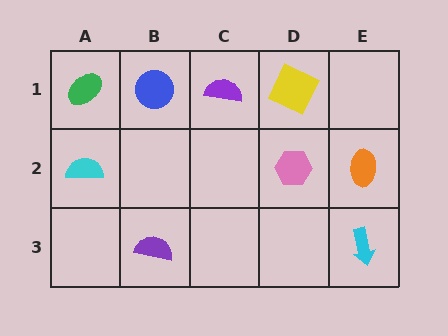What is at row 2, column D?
A pink hexagon.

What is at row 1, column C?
A purple semicircle.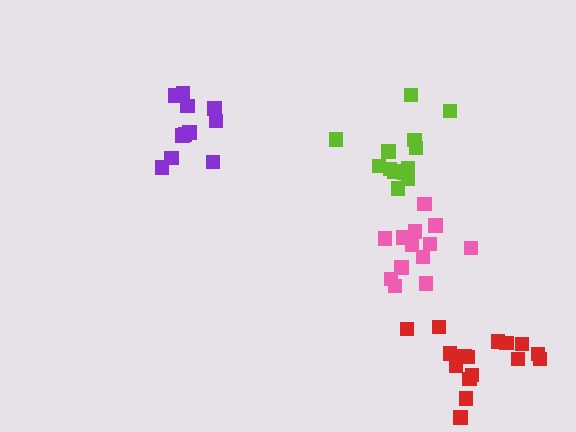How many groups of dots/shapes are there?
There are 4 groups.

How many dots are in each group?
Group 1: 14 dots, Group 2: 13 dots, Group 3: 12 dots, Group 4: 16 dots (55 total).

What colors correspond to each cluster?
The clusters are colored: lime, pink, purple, red.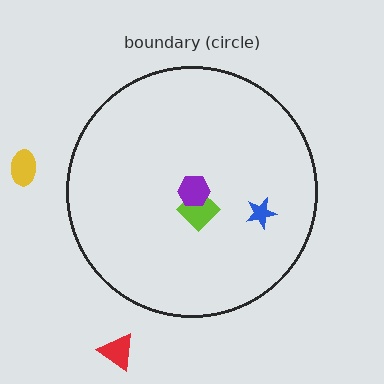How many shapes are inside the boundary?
3 inside, 2 outside.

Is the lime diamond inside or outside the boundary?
Inside.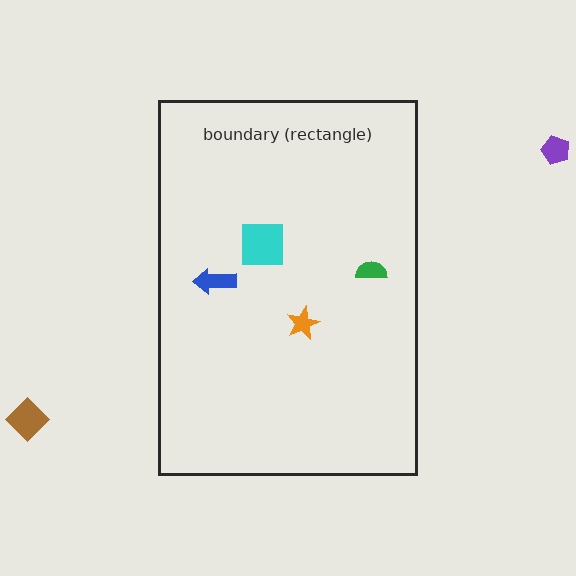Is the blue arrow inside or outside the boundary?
Inside.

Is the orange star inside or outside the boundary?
Inside.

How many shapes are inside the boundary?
4 inside, 2 outside.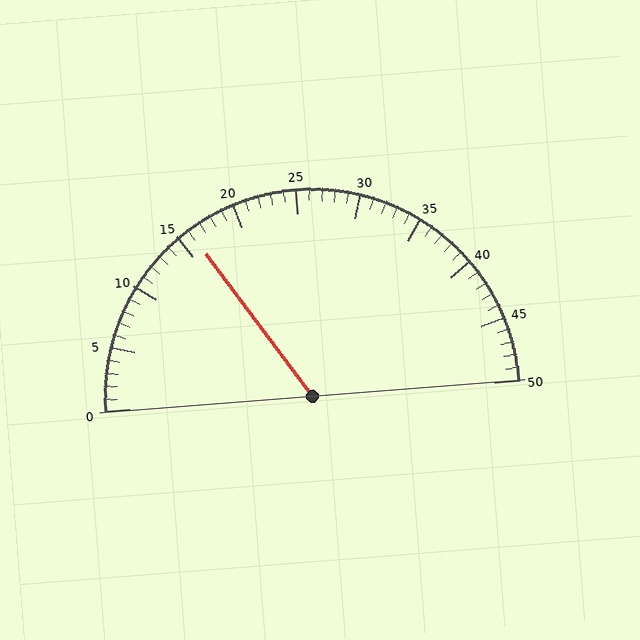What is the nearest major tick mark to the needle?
The nearest major tick mark is 15.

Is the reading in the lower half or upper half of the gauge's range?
The reading is in the lower half of the range (0 to 50).